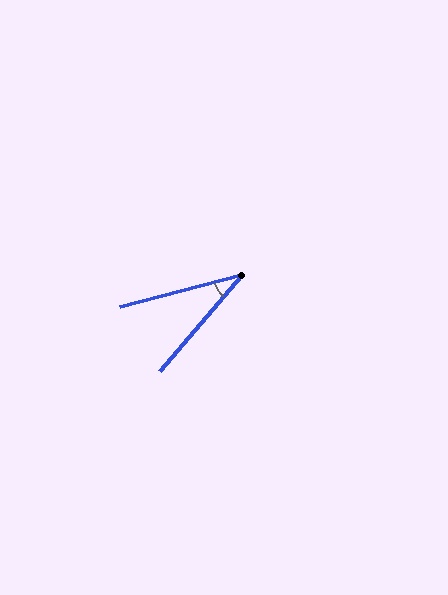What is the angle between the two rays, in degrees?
Approximately 35 degrees.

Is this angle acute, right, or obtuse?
It is acute.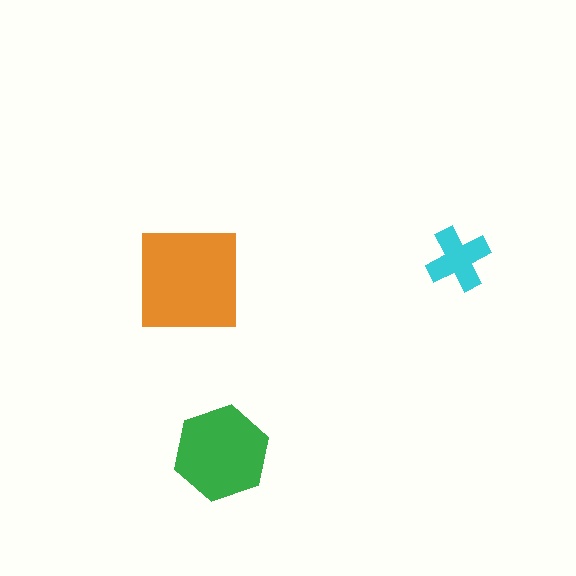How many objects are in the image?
There are 3 objects in the image.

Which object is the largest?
The orange square.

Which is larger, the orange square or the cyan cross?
The orange square.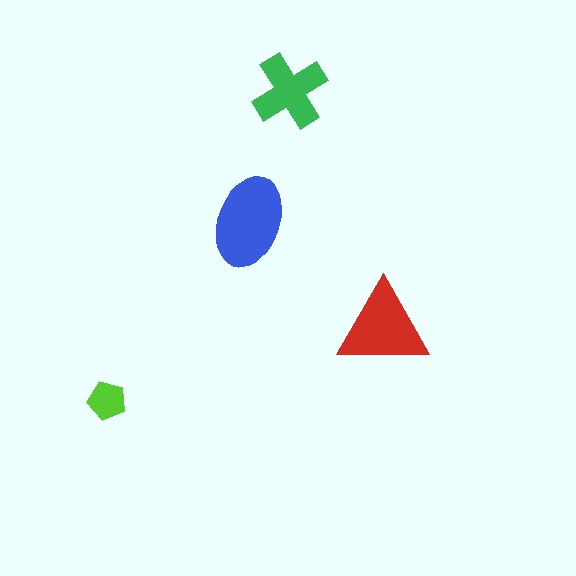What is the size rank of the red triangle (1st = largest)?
2nd.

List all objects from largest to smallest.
The blue ellipse, the red triangle, the green cross, the lime pentagon.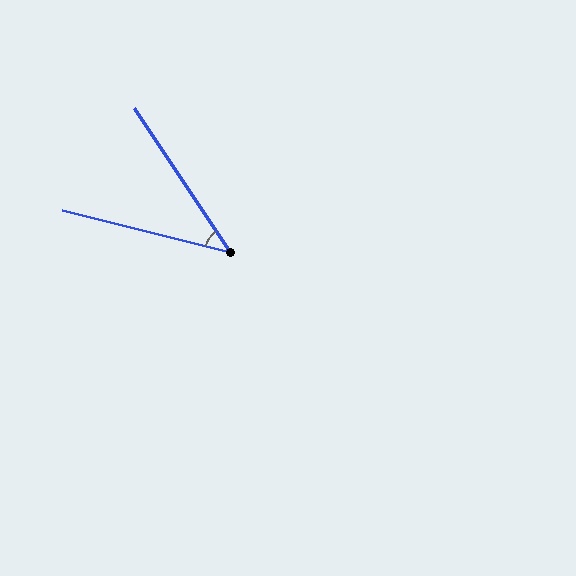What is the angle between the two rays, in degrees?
Approximately 42 degrees.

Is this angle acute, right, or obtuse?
It is acute.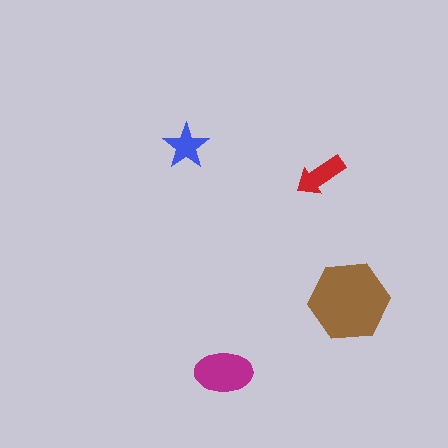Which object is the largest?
The brown hexagon.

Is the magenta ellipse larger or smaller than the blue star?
Larger.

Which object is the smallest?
The blue star.